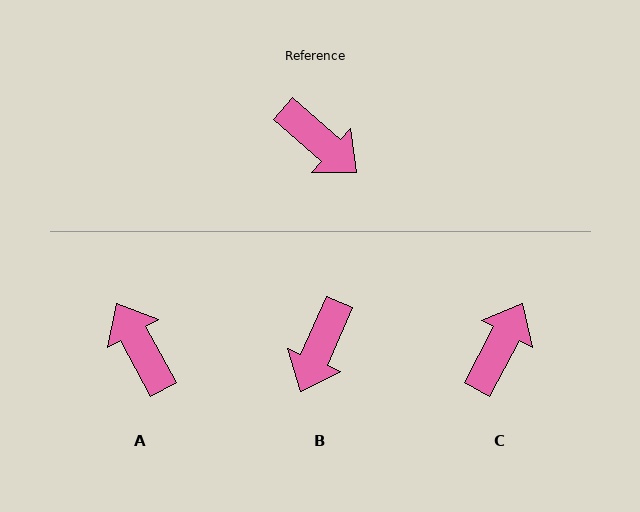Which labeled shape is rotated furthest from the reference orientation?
A, about 159 degrees away.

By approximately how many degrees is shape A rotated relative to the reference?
Approximately 159 degrees counter-clockwise.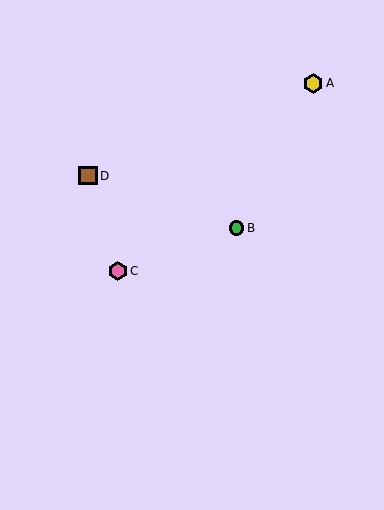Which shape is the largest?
The yellow hexagon (labeled A) is the largest.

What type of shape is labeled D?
Shape D is a brown square.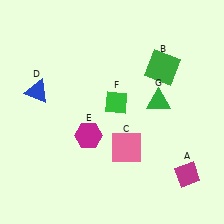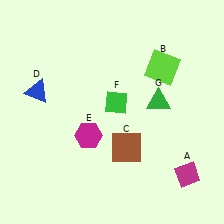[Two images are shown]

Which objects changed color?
B changed from green to lime. C changed from pink to brown.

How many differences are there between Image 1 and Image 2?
There are 2 differences between the two images.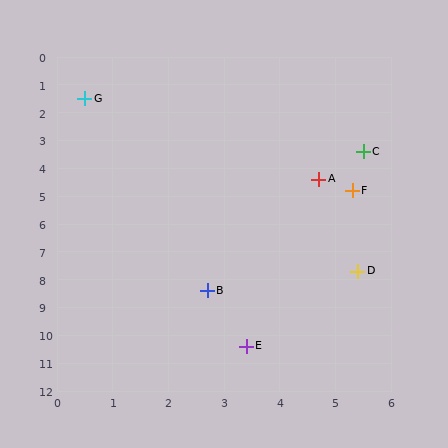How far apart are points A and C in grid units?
Points A and C are about 1.3 grid units apart.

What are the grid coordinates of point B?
Point B is at approximately (2.7, 8.4).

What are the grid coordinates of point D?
Point D is at approximately (5.4, 7.7).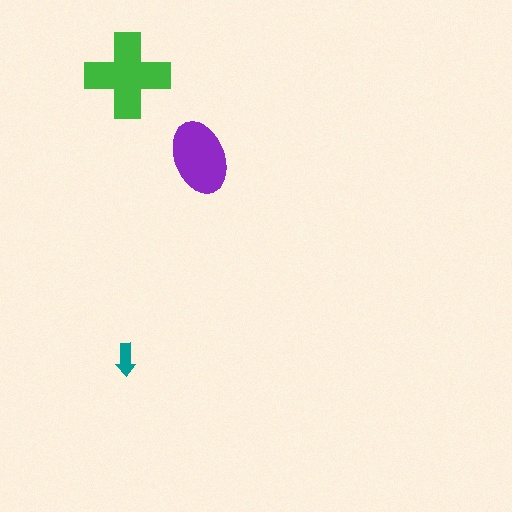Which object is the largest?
The green cross.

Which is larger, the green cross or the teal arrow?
The green cross.